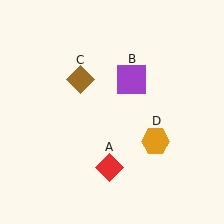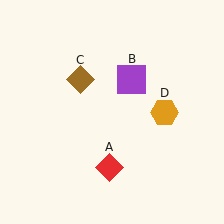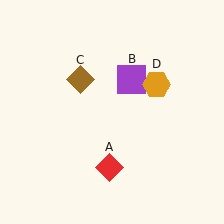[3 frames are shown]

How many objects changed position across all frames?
1 object changed position: orange hexagon (object D).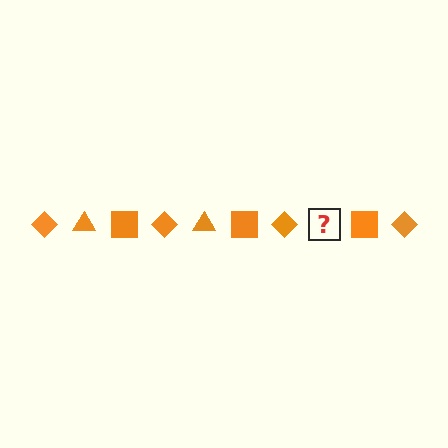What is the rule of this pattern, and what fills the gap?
The rule is that the pattern cycles through diamond, triangle, square shapes in orange. The gap should be filled with an orange triangle.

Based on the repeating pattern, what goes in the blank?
The blank should be an orange triangle.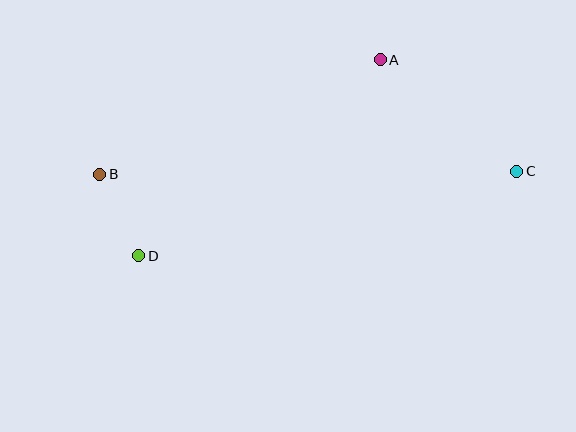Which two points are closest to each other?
Points B and D are closest to each other.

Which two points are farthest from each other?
Points B and C are farthest from each other.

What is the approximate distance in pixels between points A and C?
The distance between A and C is approximately 176 pixels.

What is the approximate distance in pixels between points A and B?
The distance between A and B is approximately 303 pixels.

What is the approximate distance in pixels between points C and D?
The distance between C and D is approximately 387 pixels.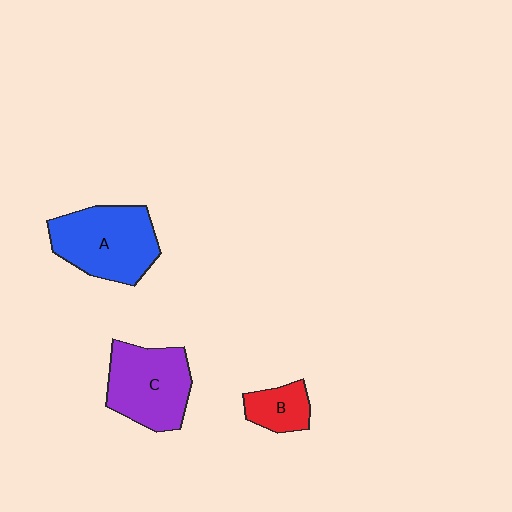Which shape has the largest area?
Shape A (blue).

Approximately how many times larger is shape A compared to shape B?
Approximately 2.5 times.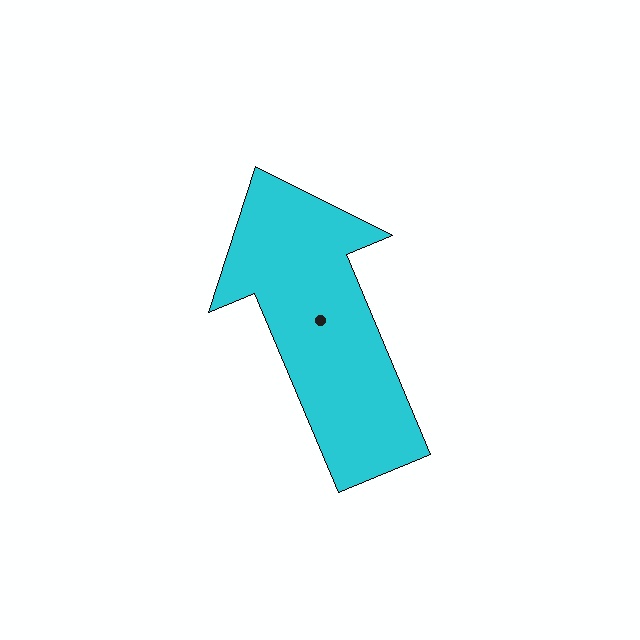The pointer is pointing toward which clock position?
Roughly 11 o'clock.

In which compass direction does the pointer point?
Northwest.